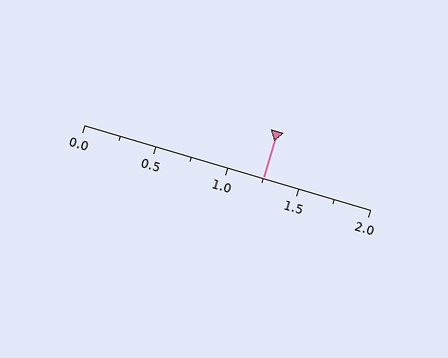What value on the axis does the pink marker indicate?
The marker indicates approximately 1.25.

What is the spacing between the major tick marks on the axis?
The major ticks are spaced 0.5 apart.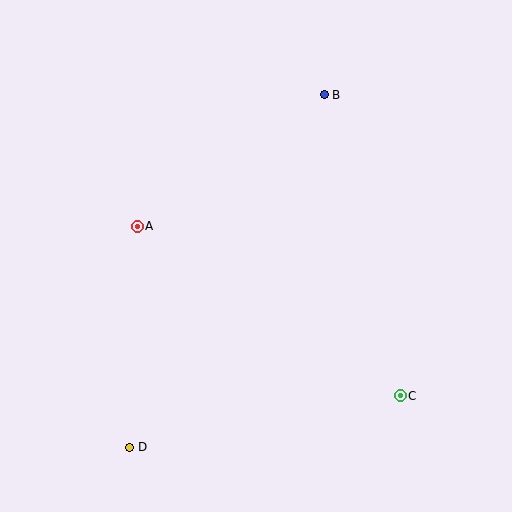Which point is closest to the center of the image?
Point A at (137, 226) is closest to the center.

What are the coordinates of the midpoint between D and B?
The midpoint between D and B is at (227, 271).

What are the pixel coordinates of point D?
Point D is at (130, 447).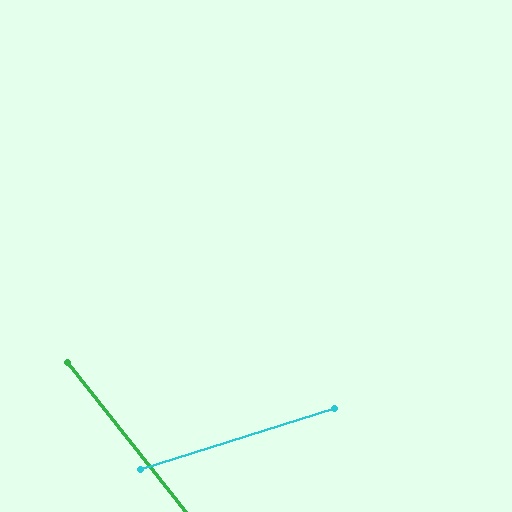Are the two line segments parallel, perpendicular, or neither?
Neither parallel nor perpendicular — they differ by about 69°.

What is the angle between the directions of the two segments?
Approximately 69 degrees.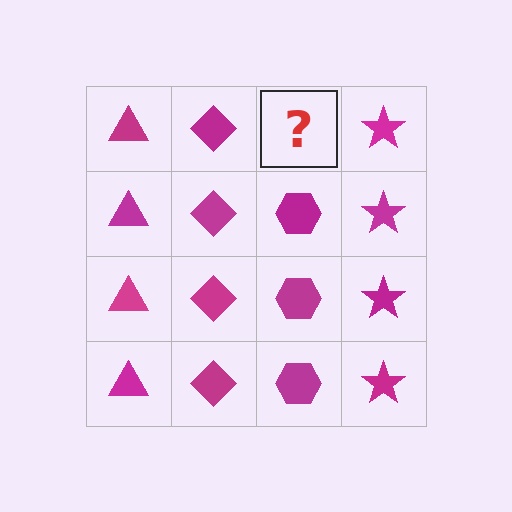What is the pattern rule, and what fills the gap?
The rule is that each column has a consistent shape. The gap should be filled with a magenta hexagon.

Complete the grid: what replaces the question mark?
The question mark should be replaced with a magenta hexagon.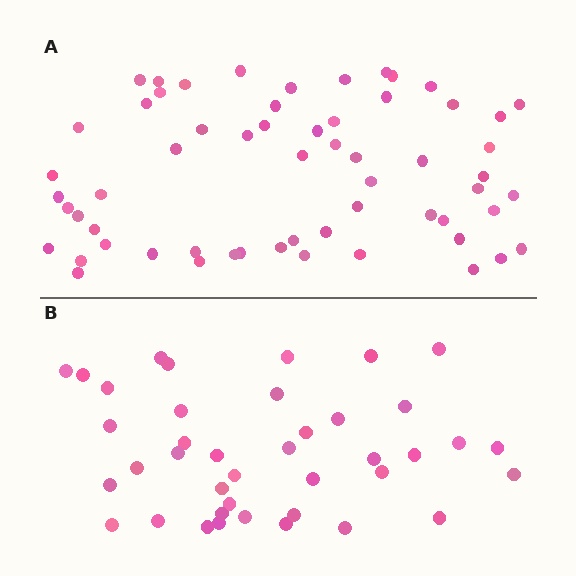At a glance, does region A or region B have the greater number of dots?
Region A (the top region) has more dots.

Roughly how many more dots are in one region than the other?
Region A has approximately 20 more dots than region B.